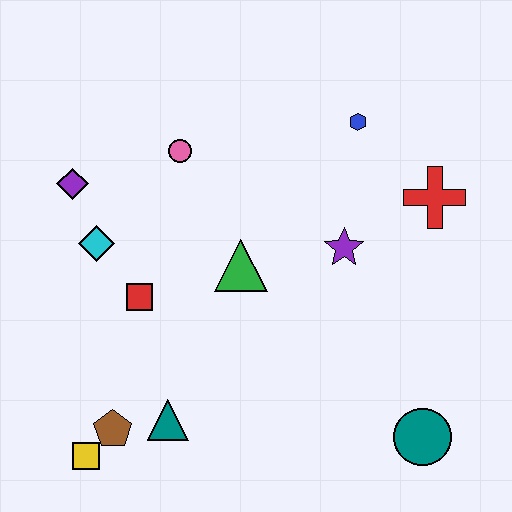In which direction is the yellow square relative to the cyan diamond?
The yellow square is below the cyan diamond.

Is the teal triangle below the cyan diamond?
Yes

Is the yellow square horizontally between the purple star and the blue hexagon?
No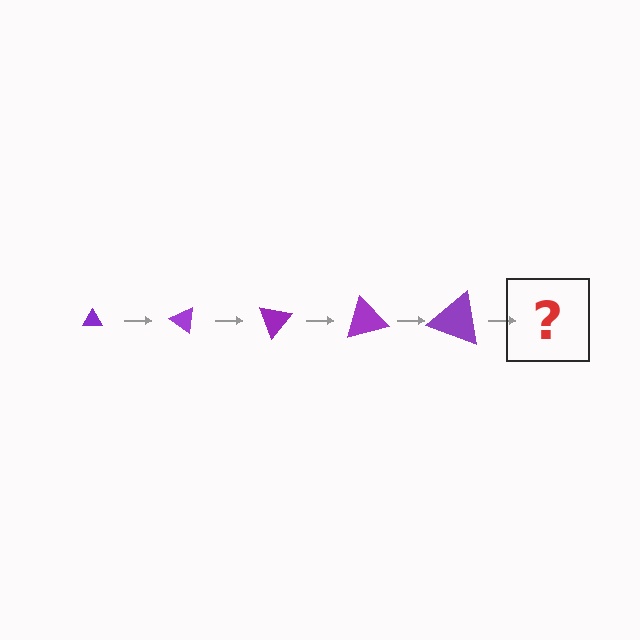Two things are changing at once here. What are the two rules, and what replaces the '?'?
The two rules are that the triangle grows larger each step and it rotates 35 degrees each step. The '?' should be a triangle, larger than the previous one and rotated 175 degrees from the start.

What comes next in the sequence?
The next element should be a triangle, larger than the previous one and rotated 175 degrees from the start.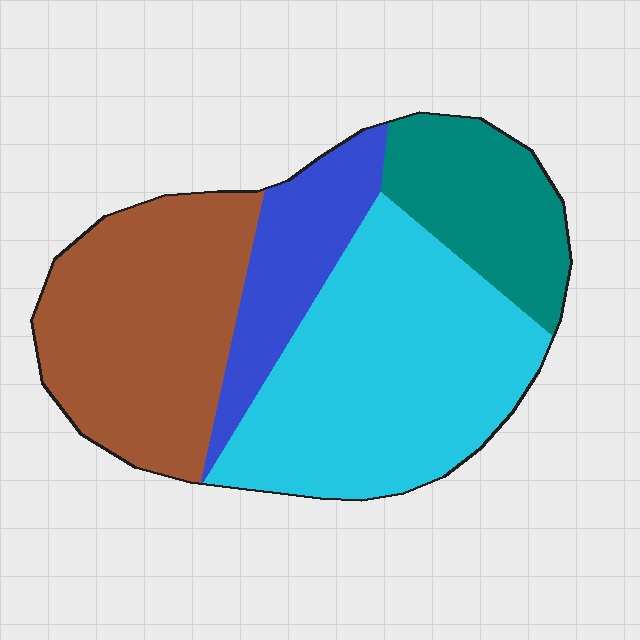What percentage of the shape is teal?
Teal takes up about one sixth (1/6) of the shape.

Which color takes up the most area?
Cyan, at roughly 40%.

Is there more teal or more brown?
Brown.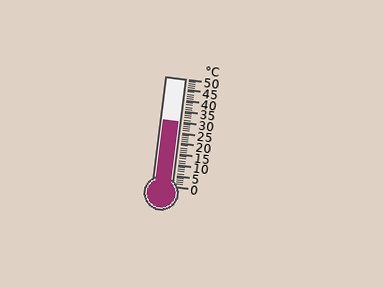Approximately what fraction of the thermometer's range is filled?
The thermometer is filled to approximately 60% of its range.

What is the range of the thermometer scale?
The thermometer scale ranges from 0°C to 50°C.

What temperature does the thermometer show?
The thermometer shows approximately 30°C.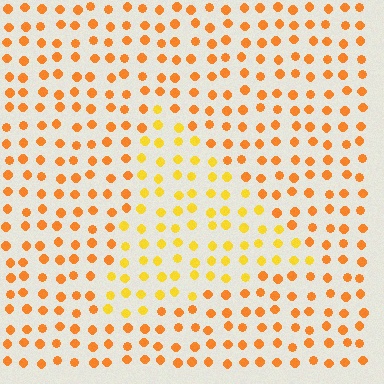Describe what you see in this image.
The image is filled with small orange elements in a uniform arrangement. A triangle-shaped region is visible where the elements are tinted to a slightly different hue, forming a subtle color boundary.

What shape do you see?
I see a triangle.